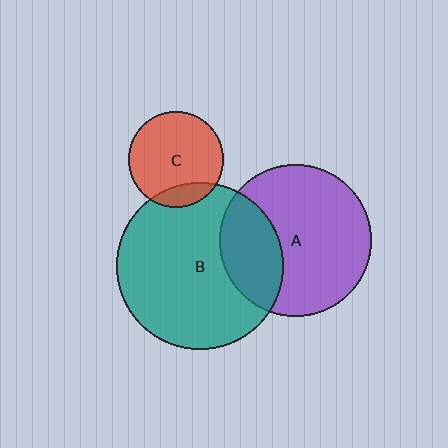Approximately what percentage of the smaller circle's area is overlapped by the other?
Approximately 15%.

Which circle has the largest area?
Circle B (teal).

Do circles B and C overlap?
Yes.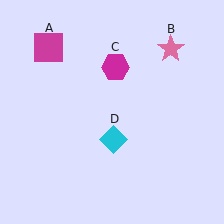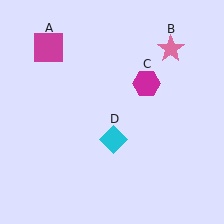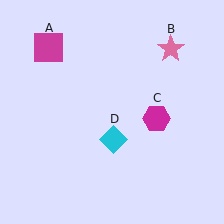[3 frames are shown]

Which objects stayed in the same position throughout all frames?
Magenta square (object A) and pink star (object B) and cyan diamond (object D) remained stationary.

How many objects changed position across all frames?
1 object changed position: magenta hexagon (object C).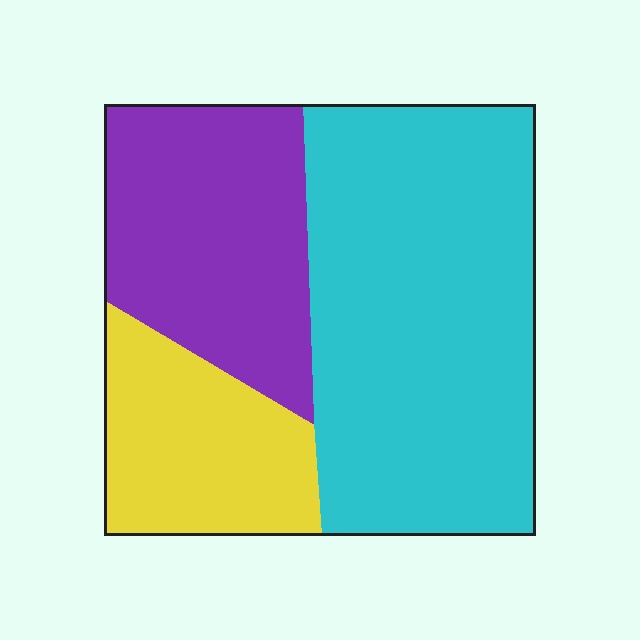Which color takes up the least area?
Yellow, at roughly 20%.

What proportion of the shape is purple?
Purple covers roughly 30% of the shape.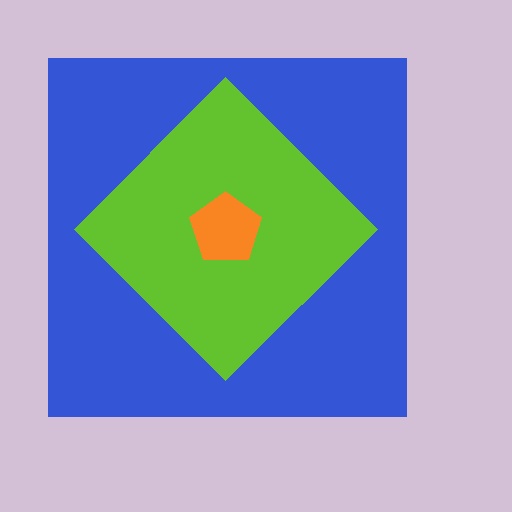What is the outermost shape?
The blue square.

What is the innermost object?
The orange pentagon.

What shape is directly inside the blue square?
The lime diamond.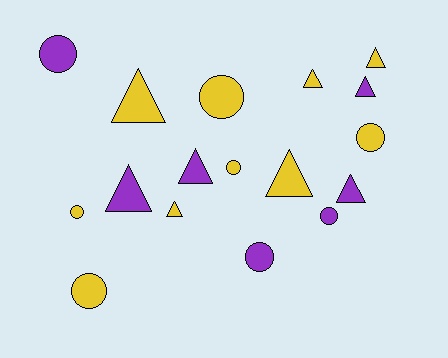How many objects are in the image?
There are 17 objects.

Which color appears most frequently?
Yellow, with 10 objects.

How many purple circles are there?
There are 3 purple circles.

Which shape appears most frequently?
Triangle, with 9 objects.